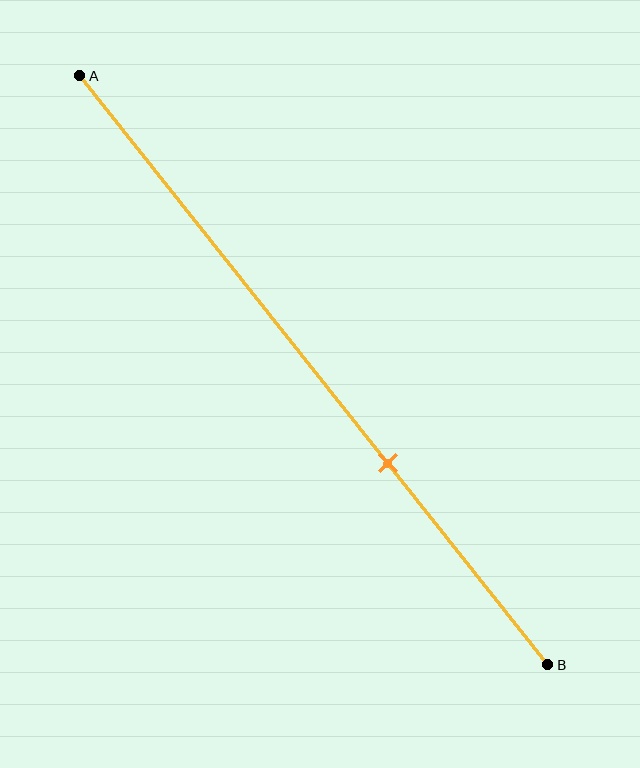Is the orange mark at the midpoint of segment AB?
No, the mark is at about 65% from A, not at the 50% midpoint.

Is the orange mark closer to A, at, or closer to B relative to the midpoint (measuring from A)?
The orange mark is closer to point B than the midpoint of segment AB.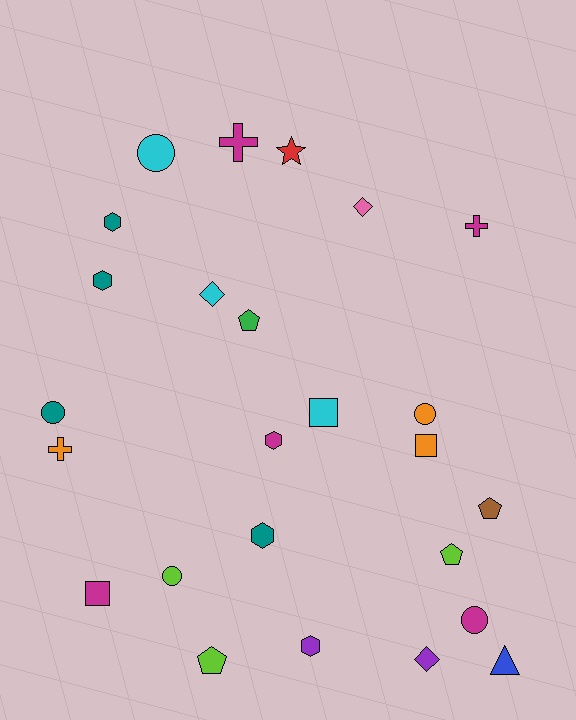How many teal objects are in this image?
There are 4 teal objects.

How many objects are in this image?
There are 25 objects.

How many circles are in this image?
There are 5 circles.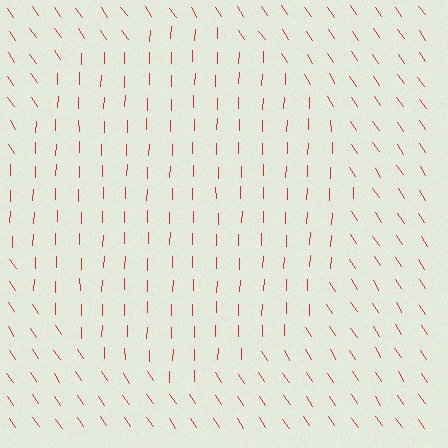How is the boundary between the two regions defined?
The boundary is defined purely by a change in line orientation (approximately 35 degrees difference). All lines are the same color and thickness.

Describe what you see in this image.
The image is filled with small red line segments. A circle region in the image has lines oriented differently from the surrounding lines, creating a visible texture boundary.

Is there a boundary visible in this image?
Yes, there is a texture boundary formed by a change in line orientation.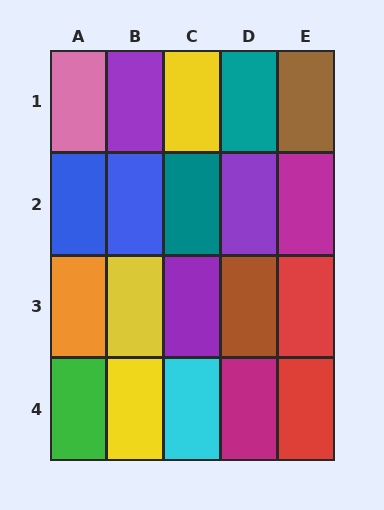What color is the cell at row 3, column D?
Brown.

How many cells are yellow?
3 cells are yellow.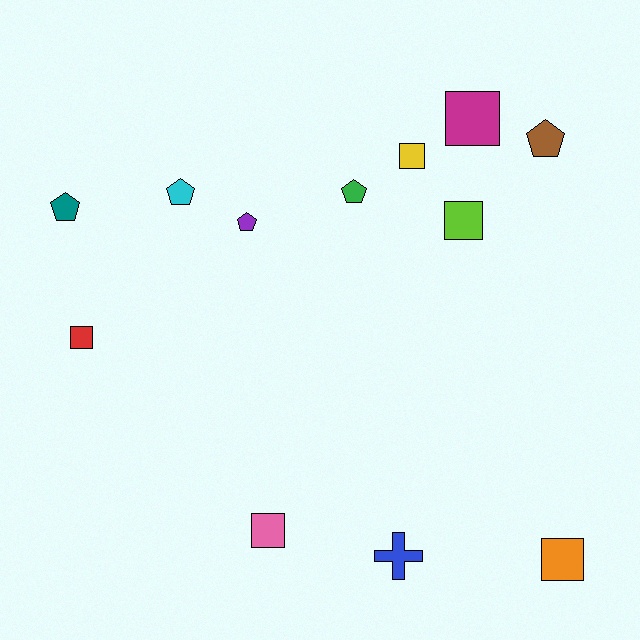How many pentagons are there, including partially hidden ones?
There are 5 pentagons.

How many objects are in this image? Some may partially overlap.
There are 12 objects.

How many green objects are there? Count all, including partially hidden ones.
There is 1 green object.